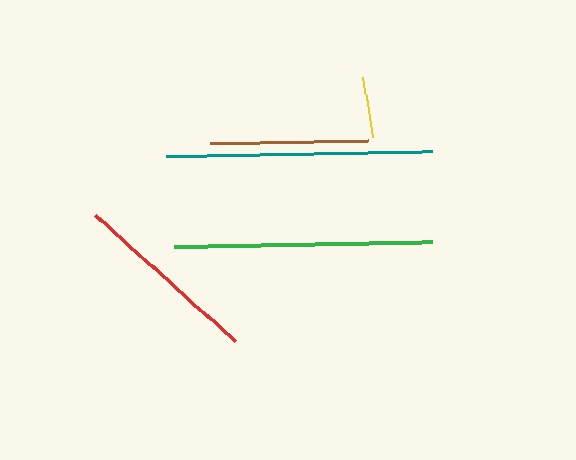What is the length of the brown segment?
The brown segment is approximately 159 pixels long.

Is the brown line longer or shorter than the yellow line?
The brown line is longer than the yellow line.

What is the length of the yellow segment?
The yellow segment is approximately 62 pixels long.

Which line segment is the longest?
The teal line is the longest at approximately 265 pixels.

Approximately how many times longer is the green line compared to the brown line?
The green line is approximately 1.6 times the length of the brown line.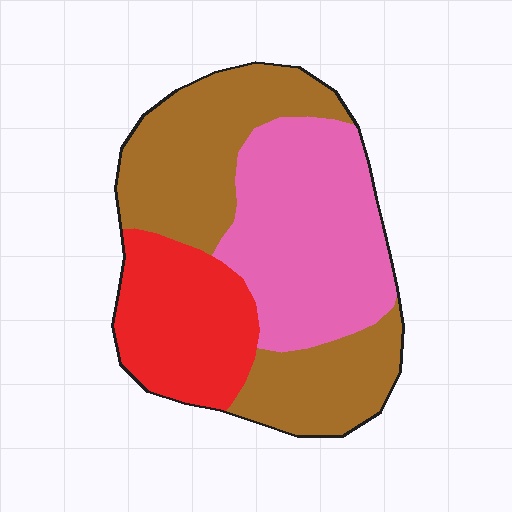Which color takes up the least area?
Red, at roughly 25%.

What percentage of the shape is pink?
Pink takes up about three eighths (3/8) of the shape.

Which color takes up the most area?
Brown, at roughly 40%.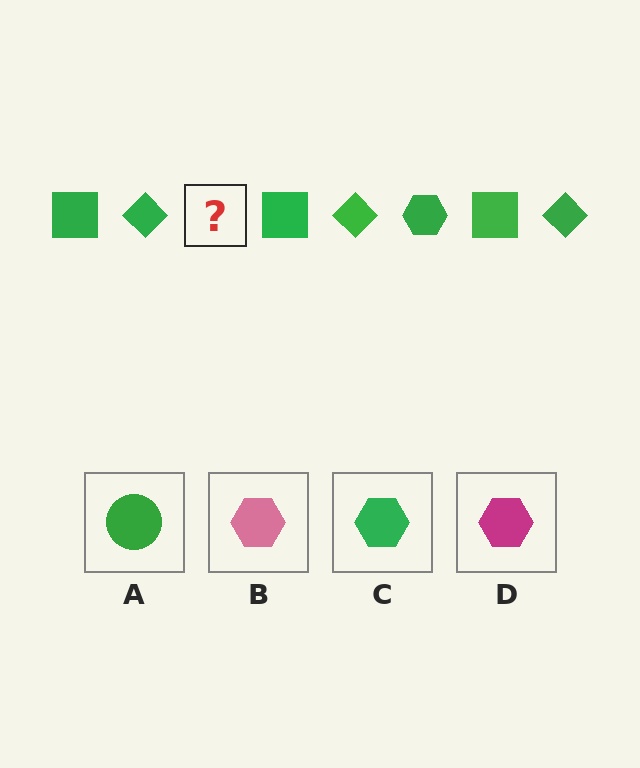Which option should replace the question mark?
Option C.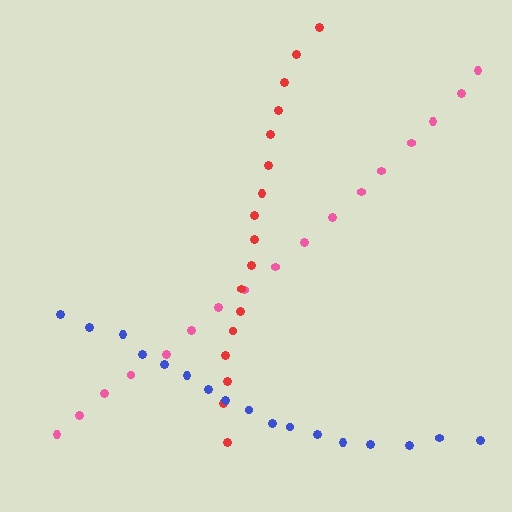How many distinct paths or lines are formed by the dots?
There are 3 distinct paths.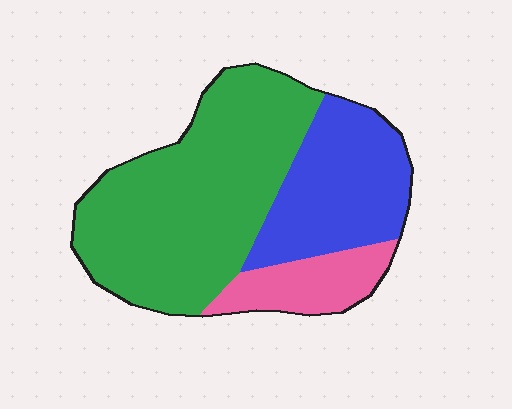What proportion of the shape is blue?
Blue covers around 30% of the shape.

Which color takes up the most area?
Green, at roughly 55%.